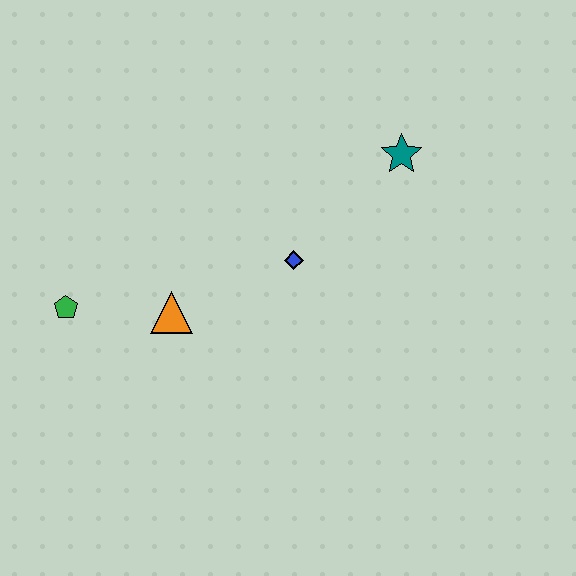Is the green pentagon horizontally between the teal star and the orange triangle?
No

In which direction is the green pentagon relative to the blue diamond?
The green pentagon is to the left of the blue diamond.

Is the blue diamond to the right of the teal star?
No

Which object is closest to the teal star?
The blue diamond is closest to the teal star.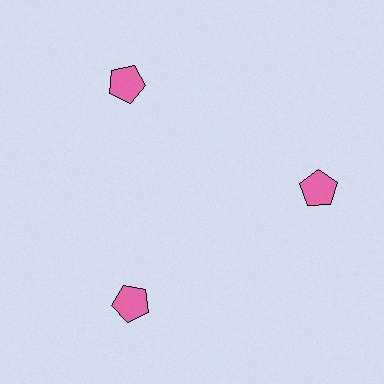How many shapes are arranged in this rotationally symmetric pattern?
There are 3 shapes, arranged in 3 groups of 1.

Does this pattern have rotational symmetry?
Yes, this pattern has 3-fold rotational symmetry. It looks the same after rotating 120 degrees around the center.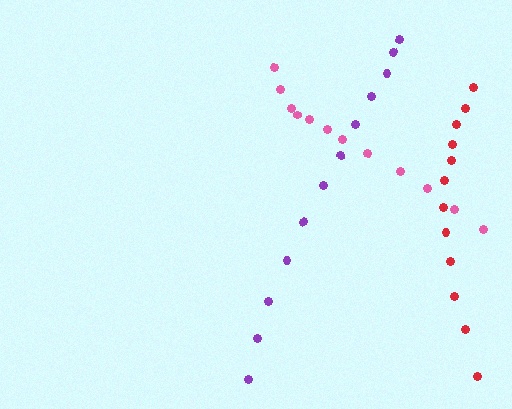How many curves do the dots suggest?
There are 3 distinct paths.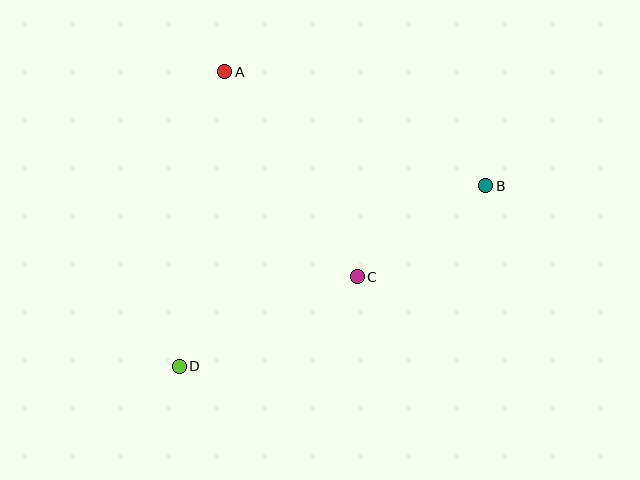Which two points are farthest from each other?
Points B and D are farthest from each other.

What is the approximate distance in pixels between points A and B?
The distance between A and B is approximately 284 pixels.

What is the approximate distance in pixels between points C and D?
The distance between C and D is approximately 199 pixels.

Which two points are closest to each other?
Points B and C are closest to each other.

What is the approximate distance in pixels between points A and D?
The distance between A and D is approximately 298 pixels.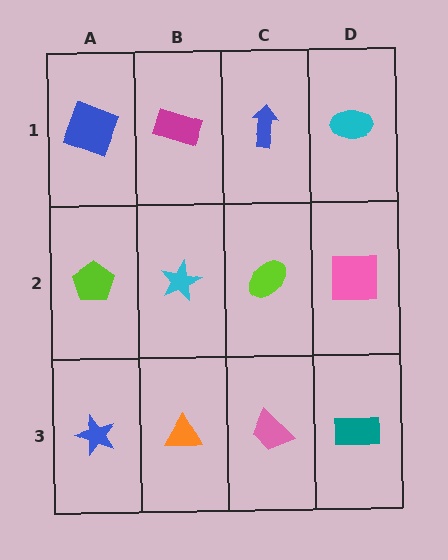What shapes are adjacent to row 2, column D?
A cyan ellipse (row 1, column D), a teal rectangle (row 3, column D), a lime ellipse (row 2, column C).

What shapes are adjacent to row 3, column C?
A lime ellipse (row 2, column C), an orange triangle (row 3, column B), a teal rectangle (row 3, column D).